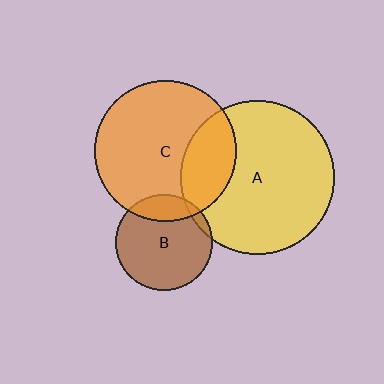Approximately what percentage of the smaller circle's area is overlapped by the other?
Approximately 5%.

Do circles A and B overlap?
Yes.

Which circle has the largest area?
Circle A (yellow).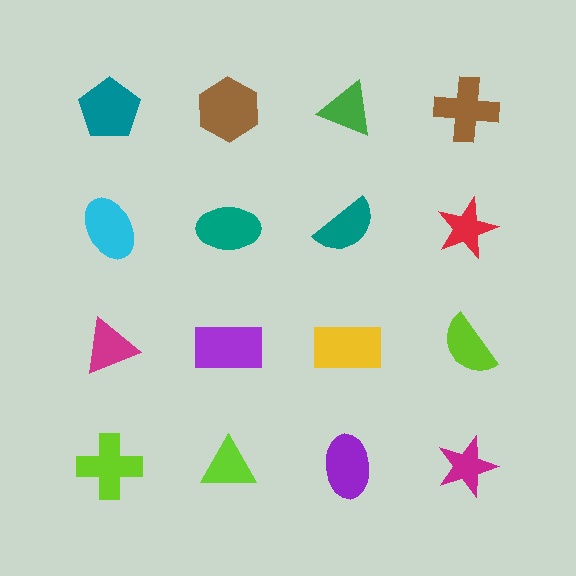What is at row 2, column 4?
A red star.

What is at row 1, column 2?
A brown hexagon.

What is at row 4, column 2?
A lime triangle.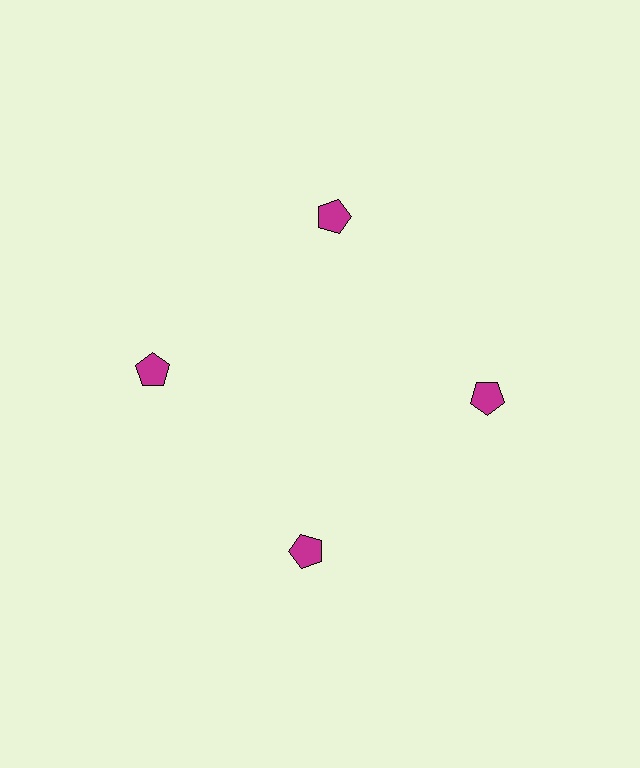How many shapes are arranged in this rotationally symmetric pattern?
There are 4 shapes, arranged in 4 groups of 1.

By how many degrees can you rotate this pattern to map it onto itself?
The pattern maps onto itself every 90 degrees of rotation.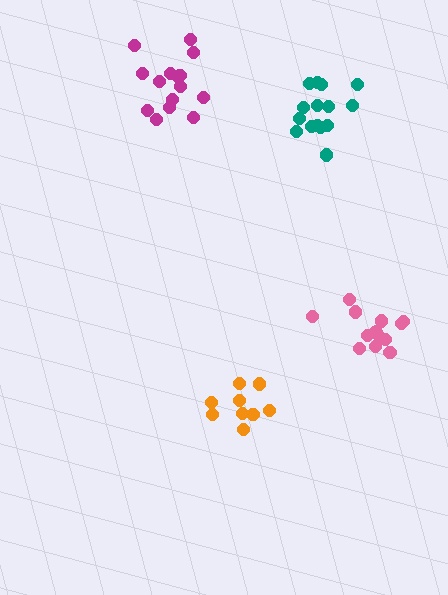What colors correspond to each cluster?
The clusters are colored: orange, teal, magenta, pink.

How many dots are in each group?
Group 1: 9 dots, Group 2: 15 dots, Group 3: 15 dots, Group 4: 13 dots (52 total).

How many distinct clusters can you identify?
There are 4 distinct clusters.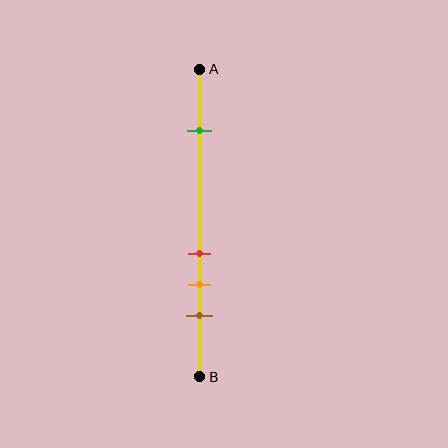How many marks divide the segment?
There are 4 marks dividing the segment.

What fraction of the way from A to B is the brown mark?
The brown mark is approximately 80% (0.8) of the way from A to B.